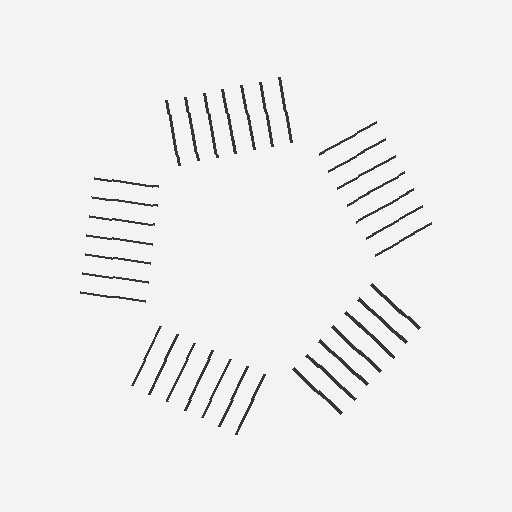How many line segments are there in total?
35 — 7 along each of the 5 edges.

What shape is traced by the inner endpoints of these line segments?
An illusory pentagon — the line segments terminate on its edges but no continuous stroke is drawn.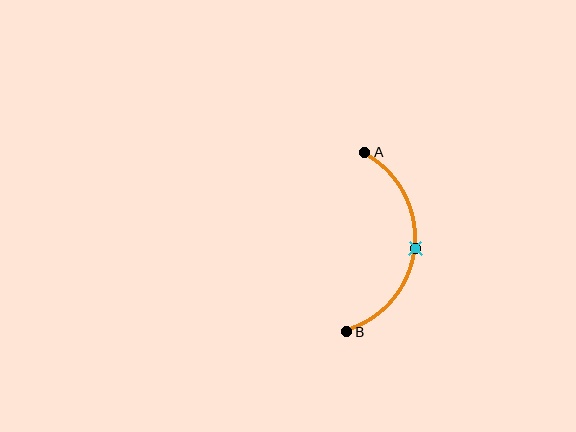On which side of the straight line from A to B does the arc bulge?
The arc bulges to the right of the straight line connecting A and B.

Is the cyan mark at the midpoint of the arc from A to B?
Yes. The cyan mark lies on the arc at equal arc-length from both A and B — it is the arc midpoint.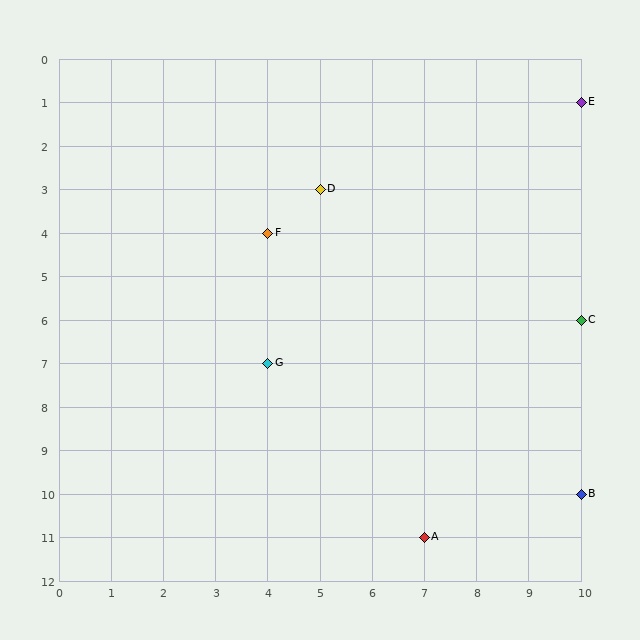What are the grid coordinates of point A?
Point A is at grid coordinates (7, 11).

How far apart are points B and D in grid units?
Points B and D are 5 columns and 7 rows apart (about 8.6 grid units diagonally).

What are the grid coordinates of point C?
Point C is at grid coordinates (10, 6).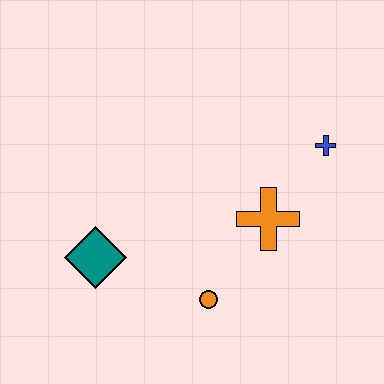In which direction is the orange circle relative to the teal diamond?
The orange circle is to the right of the teal diamond.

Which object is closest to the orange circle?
The orange cross is closest to the orange circle.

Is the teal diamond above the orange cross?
No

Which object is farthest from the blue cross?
The teal diamond is farthest from the blue cross.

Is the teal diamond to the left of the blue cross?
Yes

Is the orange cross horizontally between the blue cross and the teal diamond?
Yes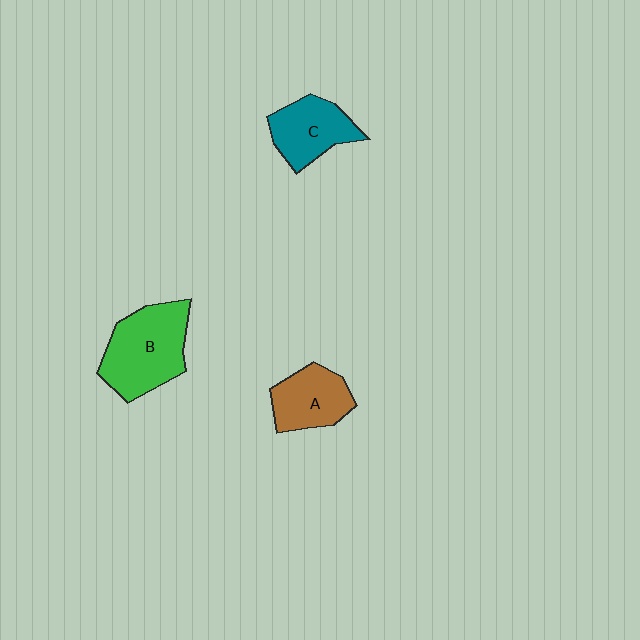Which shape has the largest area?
Shape B (green).